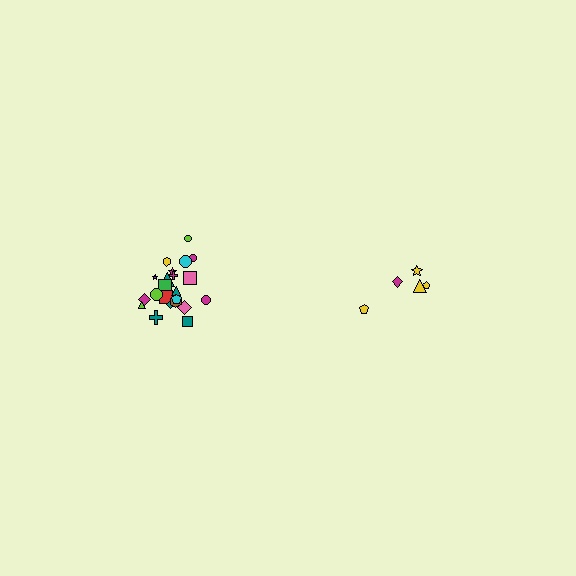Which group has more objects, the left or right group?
The left group.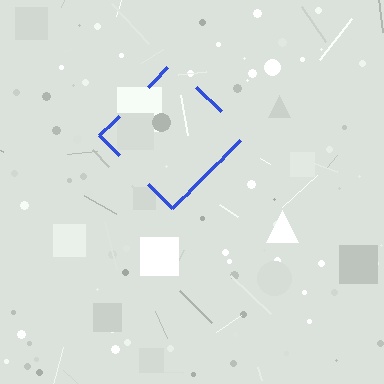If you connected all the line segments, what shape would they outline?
They would outline a diamond.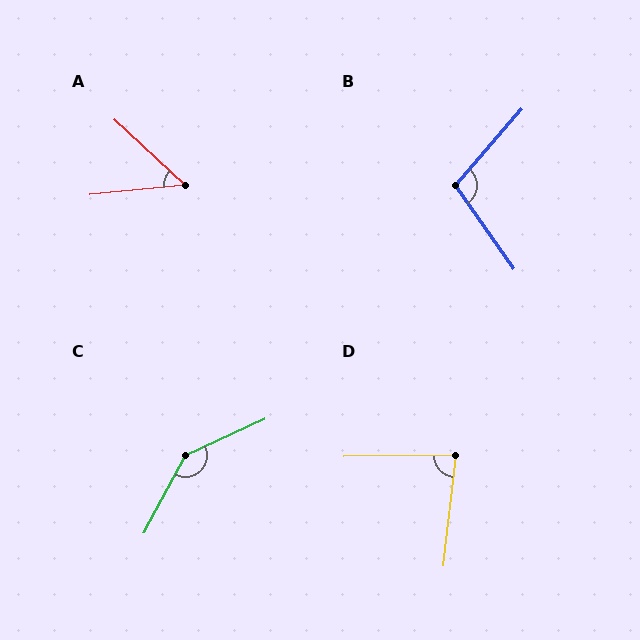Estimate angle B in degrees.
Approximately 104 degrees.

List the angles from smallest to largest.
A (49°), D (83°), B (104°), C (142°).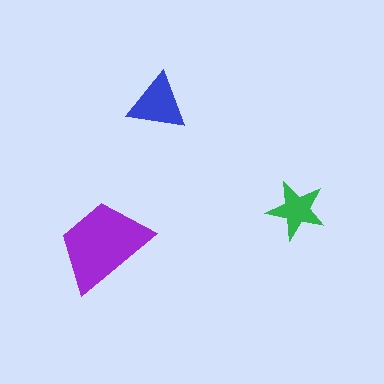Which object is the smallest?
The green star.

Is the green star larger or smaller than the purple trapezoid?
Smaller.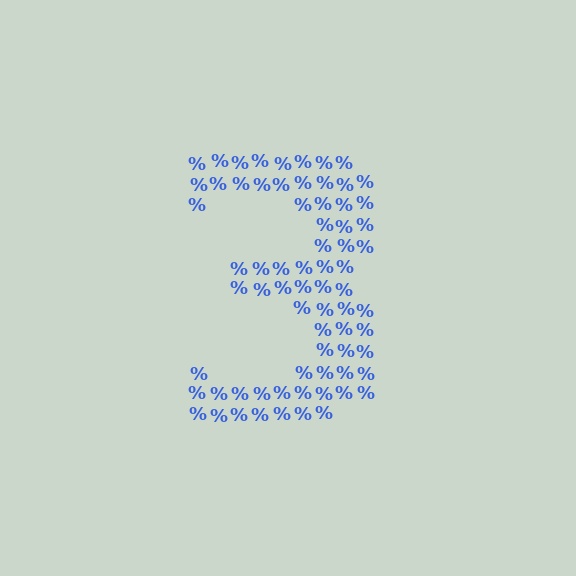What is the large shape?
The large shape is the digit 3.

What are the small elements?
The small elements are percent signs.